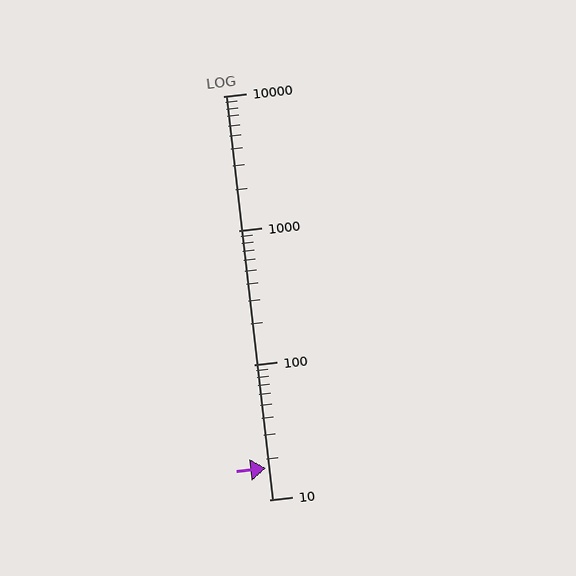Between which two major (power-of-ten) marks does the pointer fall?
The pointer is between 10 and 100.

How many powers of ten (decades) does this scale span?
The scale spans 3 decades, from 10 to 10000.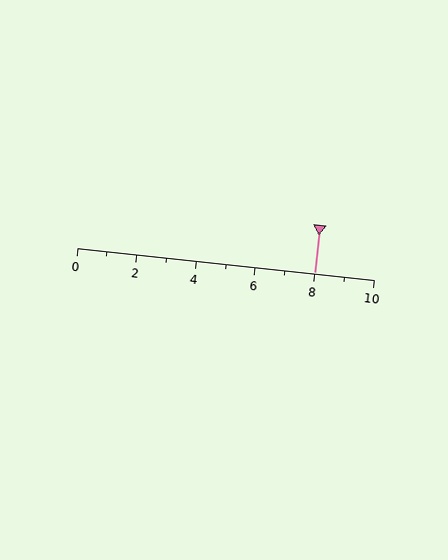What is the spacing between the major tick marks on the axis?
The major ticks are spaced 2 apart.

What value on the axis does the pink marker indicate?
The marker indicates approximately 8.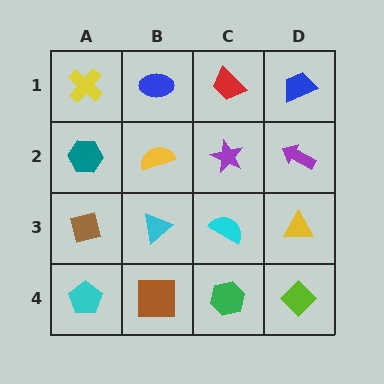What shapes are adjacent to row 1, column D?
A purple arrow (row 2, column D), a red trapezoid (row 1, column C).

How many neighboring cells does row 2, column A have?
3.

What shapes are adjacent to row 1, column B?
A yellow semicircle (row 2, column B), a yellow cross (row 1, column A), a red trapezoid (row 1, column C).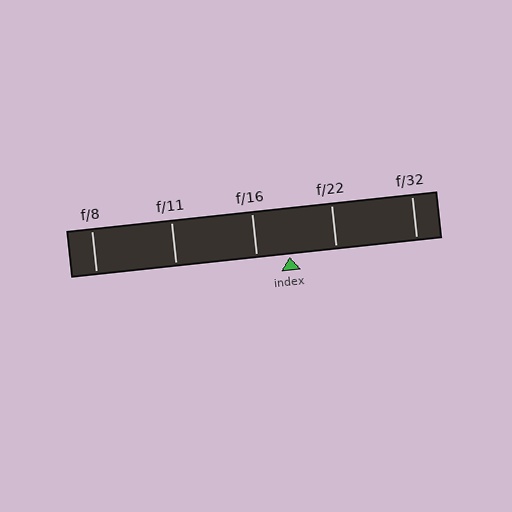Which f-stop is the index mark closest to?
The index mark is closest to f/16.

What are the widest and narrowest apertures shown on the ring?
The widest aperture shown is f/8 and the narrowest is f/32.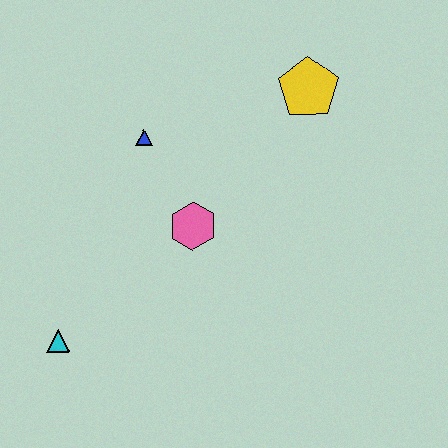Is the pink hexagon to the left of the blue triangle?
No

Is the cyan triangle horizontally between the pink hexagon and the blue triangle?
No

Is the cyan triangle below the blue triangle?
Yes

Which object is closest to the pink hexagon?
The blue triangle is closest to the pink hexagon.